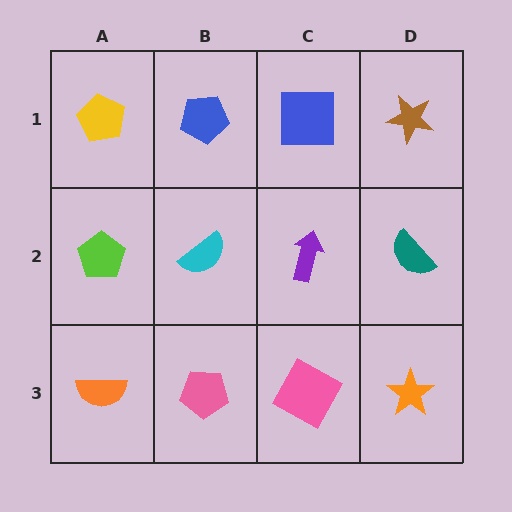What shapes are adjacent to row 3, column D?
A teal semicircle (row 2, column D), a pink square (row 3, column C).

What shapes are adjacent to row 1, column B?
A cyan semicircle (row 2, column B), a yellow pentagon (row 1, column A), a blue square (row 1, column C).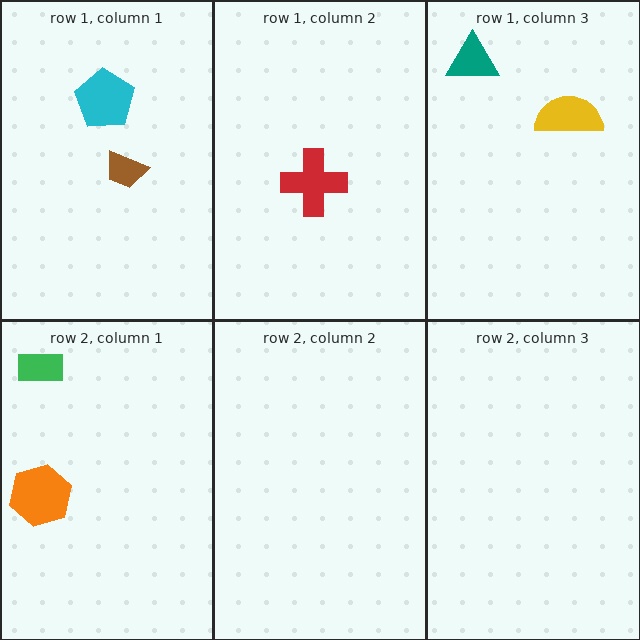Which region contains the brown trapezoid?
The row 1, column 1 region.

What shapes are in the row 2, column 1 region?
The orange hexagon, the green rectangle.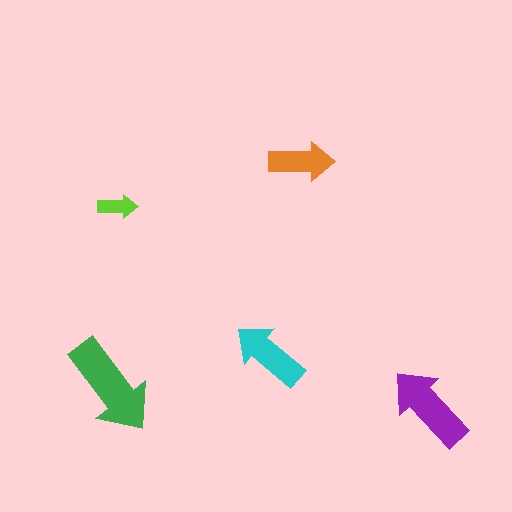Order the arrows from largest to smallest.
the green one, the purple one, the cyan one, the orange one, the lime one.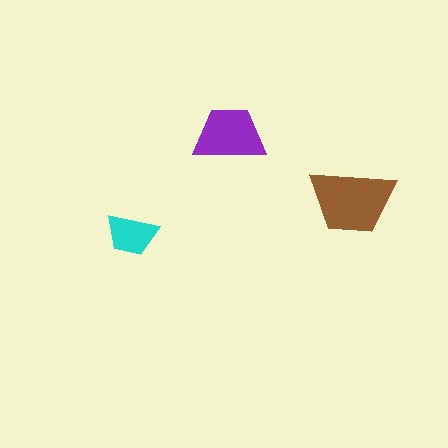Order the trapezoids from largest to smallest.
the brown one, the purple one, the cyan one.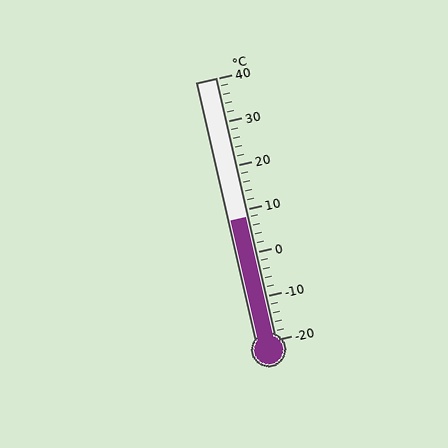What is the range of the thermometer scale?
The thermometer scale ranges from -20°C to 40°C.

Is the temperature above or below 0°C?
The temperature is above 0°C.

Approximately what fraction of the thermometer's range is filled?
The thermometer is filled to approximately 45% of its range.